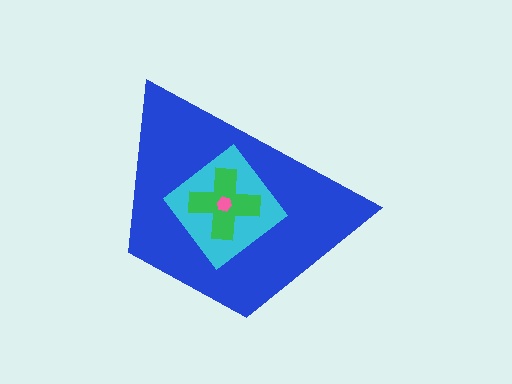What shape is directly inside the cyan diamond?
The green cross.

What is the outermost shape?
The blue trapezoid.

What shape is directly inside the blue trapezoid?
The cyan diamond.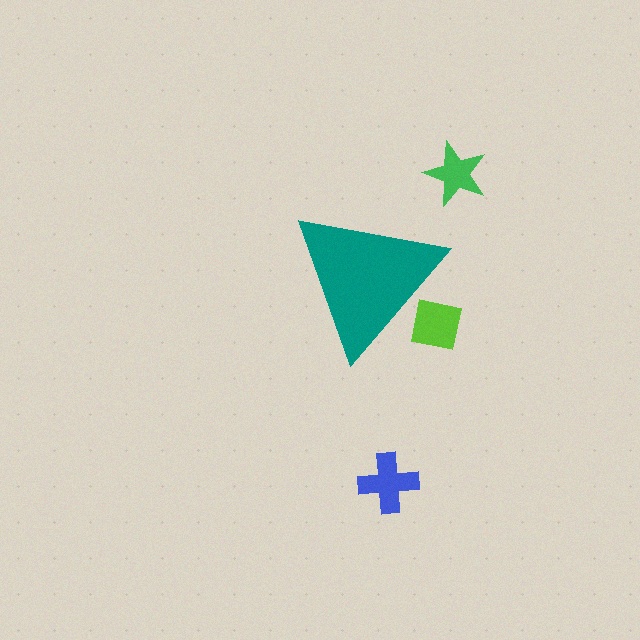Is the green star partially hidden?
No, the green star is fully visible.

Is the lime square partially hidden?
Yes, the lime square is partially hidden behind the teal triangle.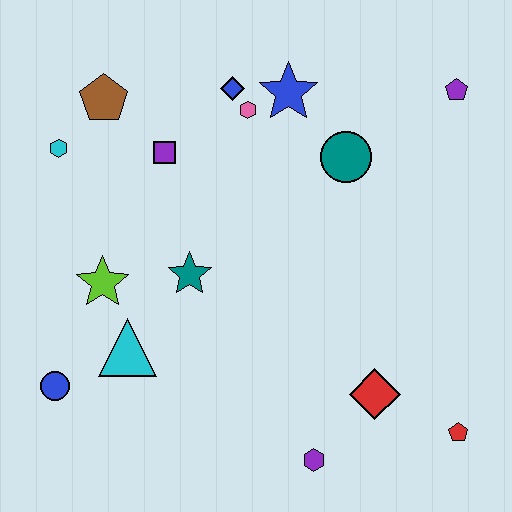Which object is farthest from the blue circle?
The purple pentagon is farthest from the blue circle.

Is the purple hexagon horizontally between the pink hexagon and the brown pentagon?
No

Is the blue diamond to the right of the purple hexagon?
No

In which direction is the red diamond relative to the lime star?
The red diamond is to the right of the lime star.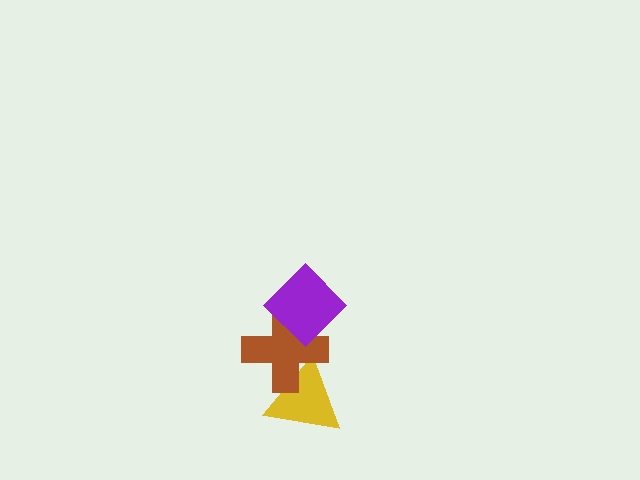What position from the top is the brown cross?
The brown cross is 2nd from the top.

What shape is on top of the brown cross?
The purple diamond is on top of the brown cross.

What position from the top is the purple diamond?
The purple diamond is 1st from the top.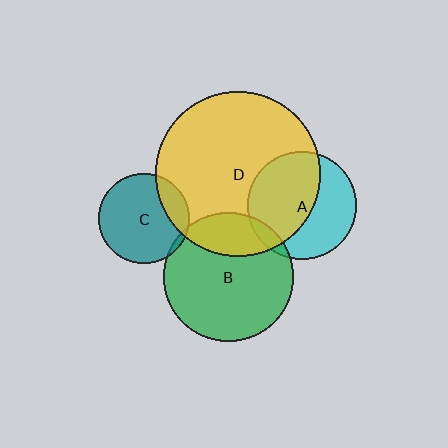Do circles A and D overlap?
Yes.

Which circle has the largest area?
Circle D (yellow).